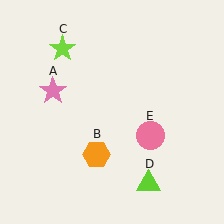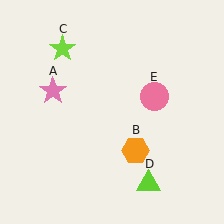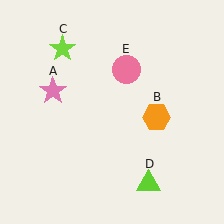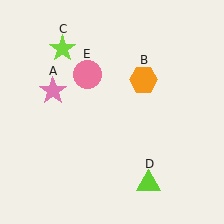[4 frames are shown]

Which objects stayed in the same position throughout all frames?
Pink star (object A) and lime star (object C) and lime triangle (object D) remained stationary.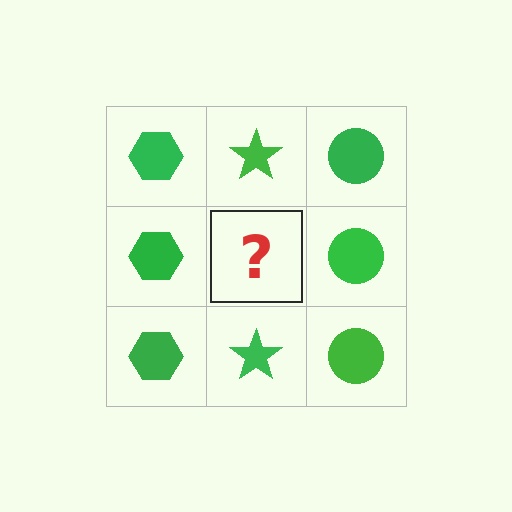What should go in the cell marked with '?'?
The missing cell should contain a green star.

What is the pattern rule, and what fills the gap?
The rule is that each column has a consistent shape. The gap should be filled with a green star.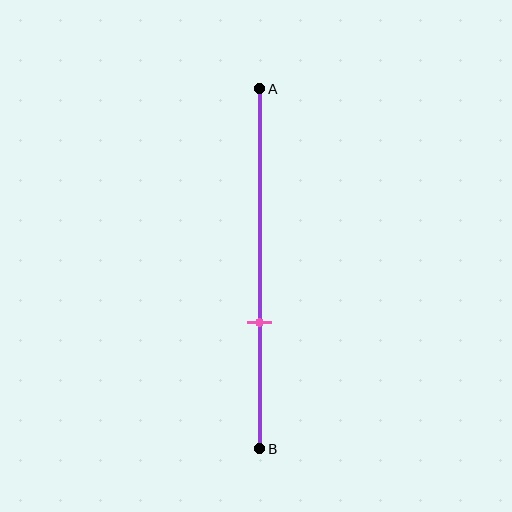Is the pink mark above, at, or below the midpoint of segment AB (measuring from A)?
The pink mark is below the midpoint of segment AB.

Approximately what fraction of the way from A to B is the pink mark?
The pink mark is approximately 65% of the way from A to B.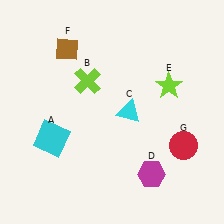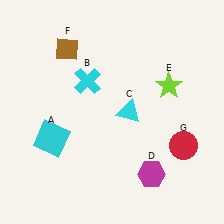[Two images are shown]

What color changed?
The cross (B) changed from lime in Image 1 to cyan in Image 2.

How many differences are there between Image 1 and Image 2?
There is 1 difference between the two images.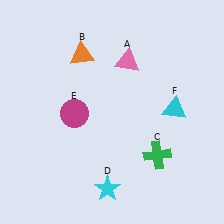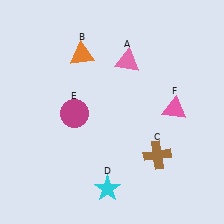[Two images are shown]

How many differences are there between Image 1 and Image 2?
There are 2 differences between the two images.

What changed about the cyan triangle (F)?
In Image 1, F is cyan. In Image 2, it changed to pink.